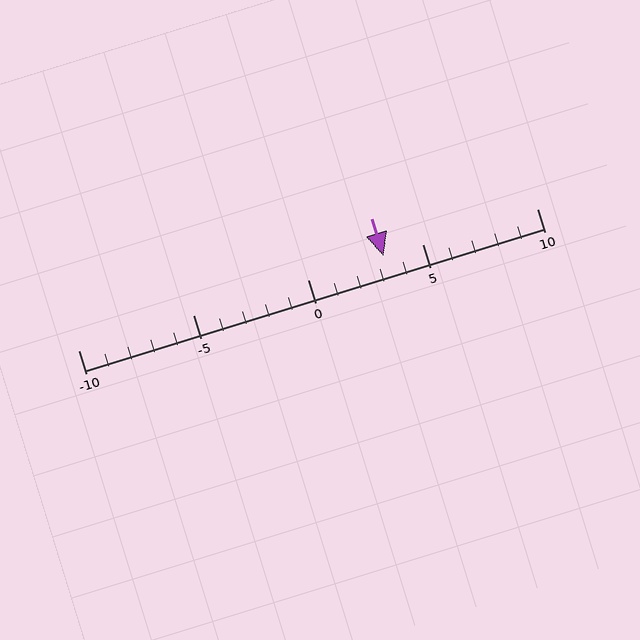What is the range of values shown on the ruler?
The ruler shows values from -10 to 10.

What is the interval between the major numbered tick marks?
The major tick marks are spaced 5 units apart.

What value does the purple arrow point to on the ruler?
The purple arrow points to approximately 3.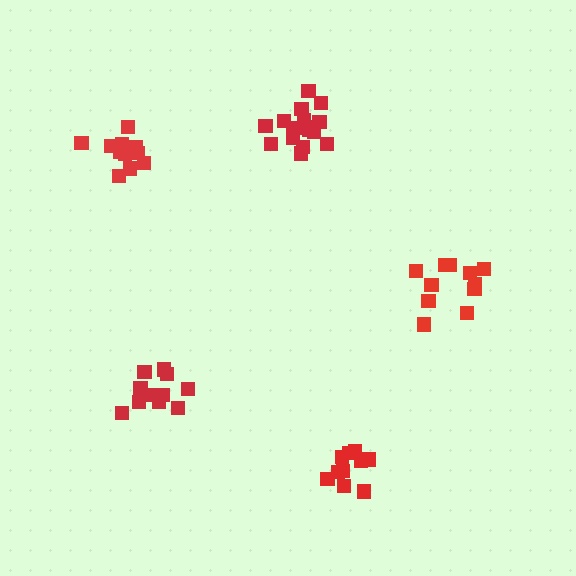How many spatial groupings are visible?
There are 5 spatial groupings.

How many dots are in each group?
Group 1: 16 dots, Group 2: 10 dots, Group 3: 12 dots, Group 4: 11 dots, Group 5: 11 dots (60 total).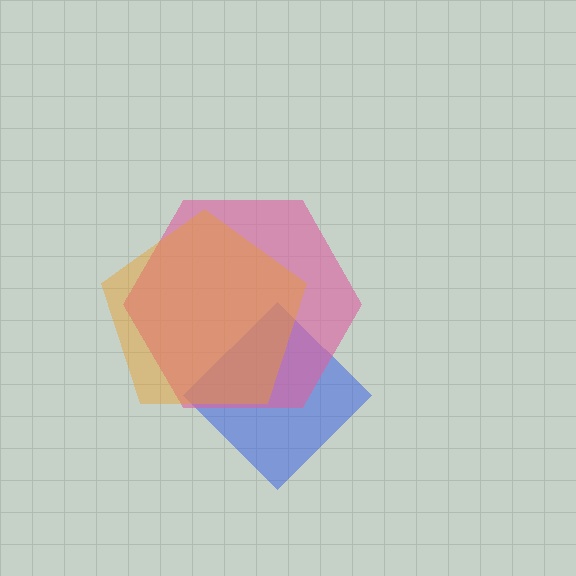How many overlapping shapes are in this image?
There are 3 overlapping shapes in the image.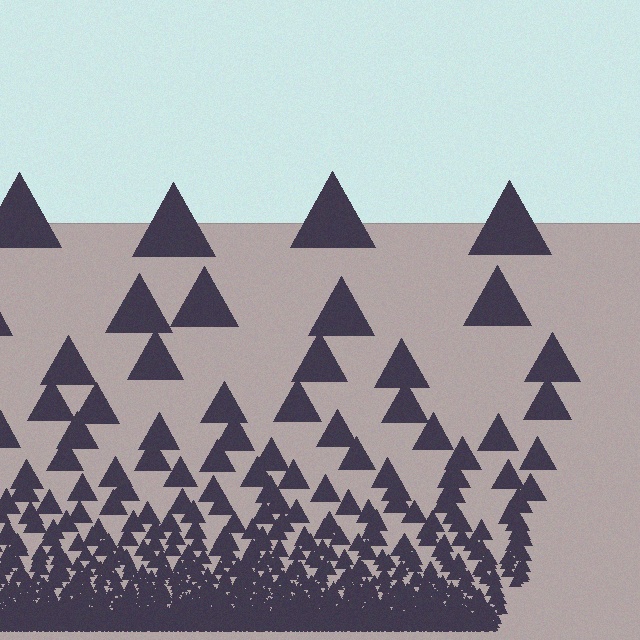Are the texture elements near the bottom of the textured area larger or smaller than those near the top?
Smaller. The gradient is inverted — elements near the bottom are smaller and denser.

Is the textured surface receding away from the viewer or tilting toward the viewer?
The surface appears to tilt toward the viewer. Texture elements get larger and sparser toward the top.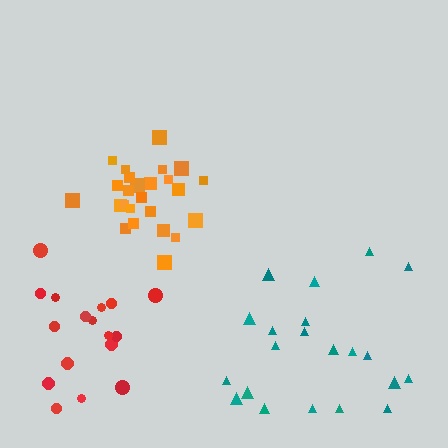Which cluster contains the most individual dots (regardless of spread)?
Orange (25).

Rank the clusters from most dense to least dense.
orange, red, teal.